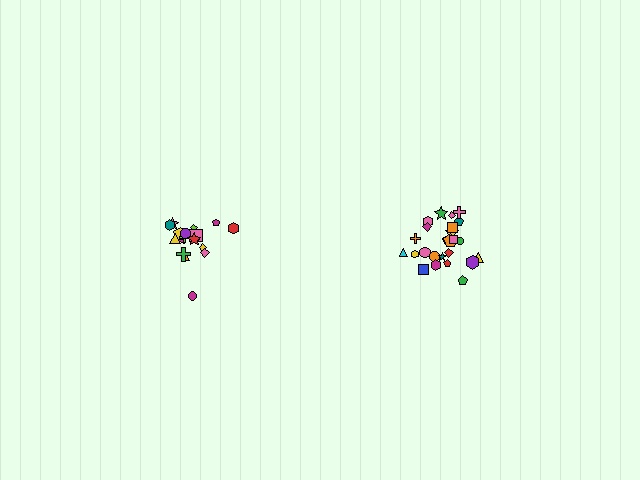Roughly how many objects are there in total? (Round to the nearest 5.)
Roughly 45 objects in total.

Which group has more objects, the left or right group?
The right group.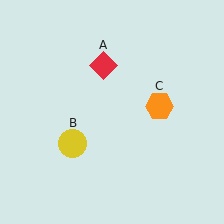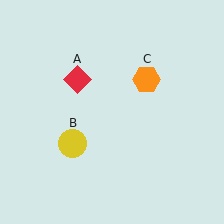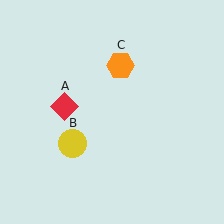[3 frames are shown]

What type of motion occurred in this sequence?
The red diamond (object A), orange hexagon (object C) rotated counterclockwise around the center of the scene.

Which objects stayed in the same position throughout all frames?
Yellow circle (object B) remained stationary.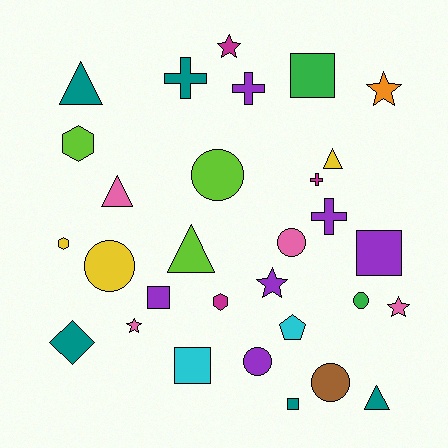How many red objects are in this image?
There are no red objects.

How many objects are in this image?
There are 30 objects.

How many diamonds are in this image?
There is 1 diamond.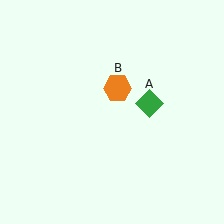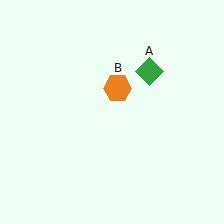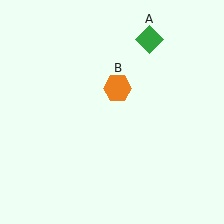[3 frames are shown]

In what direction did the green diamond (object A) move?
The green diamond (object A) moved up.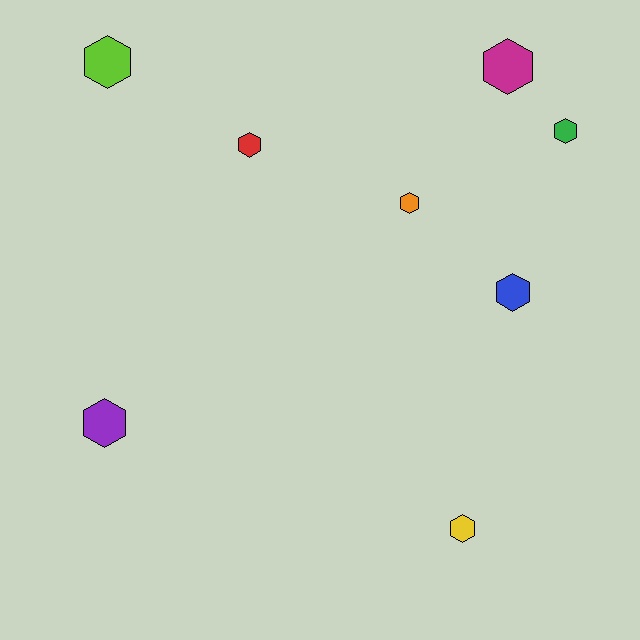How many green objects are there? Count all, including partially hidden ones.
There is 1 green object.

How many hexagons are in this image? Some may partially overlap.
There are 8 hexagons.